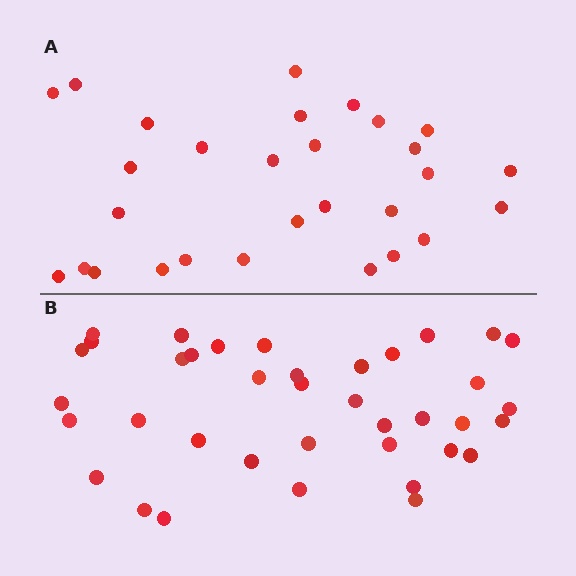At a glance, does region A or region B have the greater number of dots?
Region B (the bottom region) has more dots.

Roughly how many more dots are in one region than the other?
Region B has roughly 8 or so more dots than region A.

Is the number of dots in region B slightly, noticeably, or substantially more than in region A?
Region B has noticeably more, but not dramatically so. The ratio is roughly 1.3 to 1.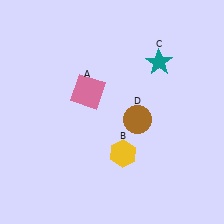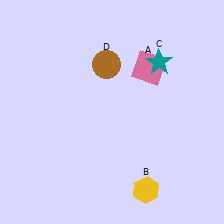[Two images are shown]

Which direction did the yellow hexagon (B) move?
The yellow hexagon (B) moved down.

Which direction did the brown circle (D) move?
The brown circle (D) moved up.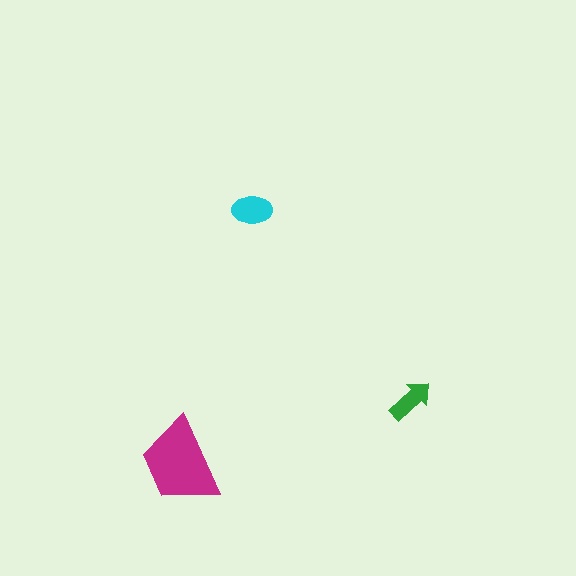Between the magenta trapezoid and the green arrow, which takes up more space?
The magenta trapezoid.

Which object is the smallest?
The green arrow.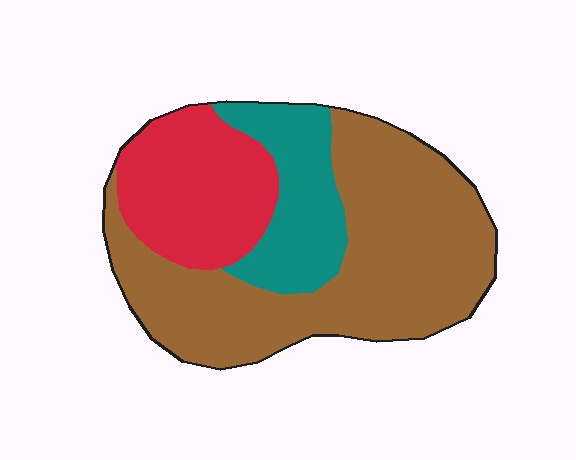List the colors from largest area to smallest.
From largest to smallest: brown, red, teal.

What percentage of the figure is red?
Red takes up about one quarter (1/4) of the figure.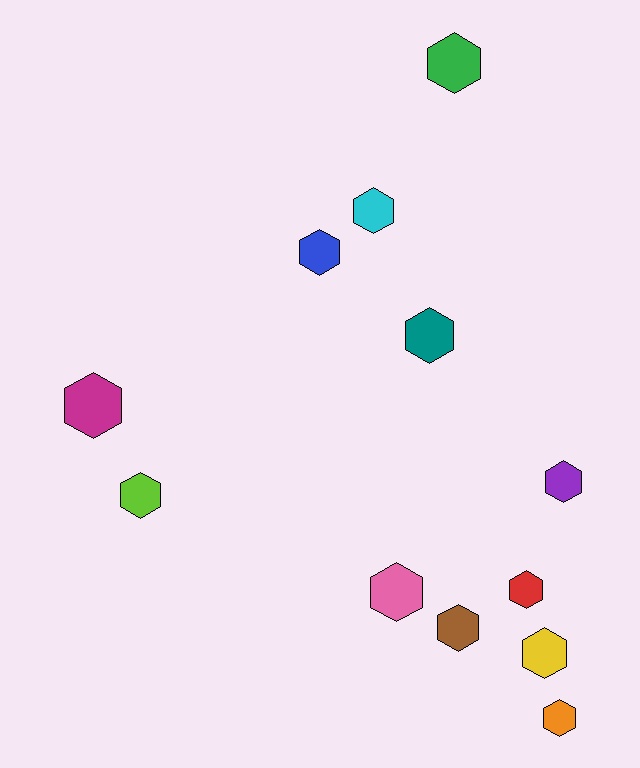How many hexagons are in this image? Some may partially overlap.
There are 12 hexagons.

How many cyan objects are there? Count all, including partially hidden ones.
There is 1 cyan object.